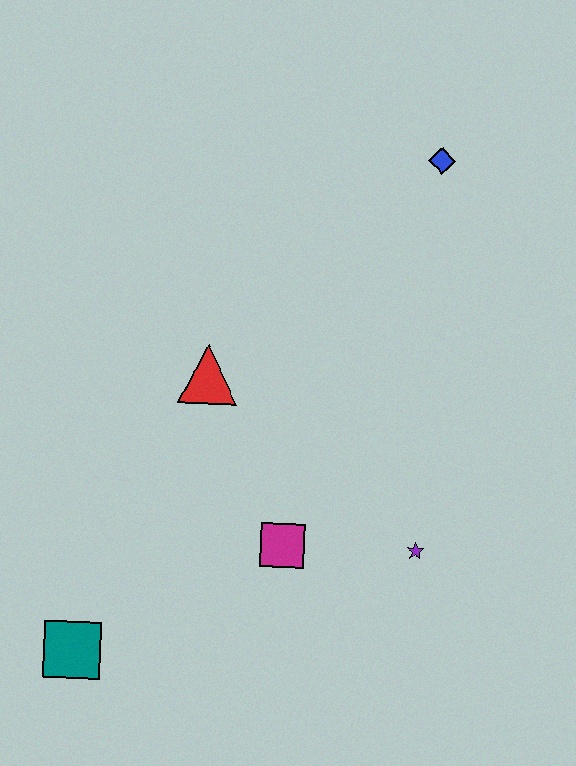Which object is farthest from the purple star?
The blue diamond is farthest from the purple star.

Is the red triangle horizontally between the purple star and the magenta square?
No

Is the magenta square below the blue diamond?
Yes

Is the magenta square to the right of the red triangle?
Yes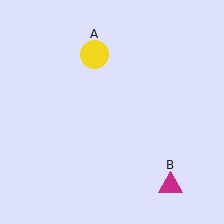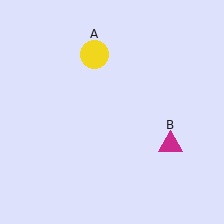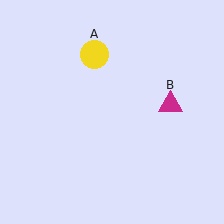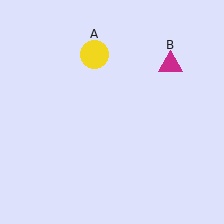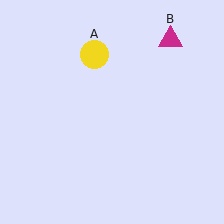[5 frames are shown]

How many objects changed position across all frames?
1 object changed position: magenta triangle (object B).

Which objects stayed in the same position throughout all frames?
Yellow circle (object A) remained stationary.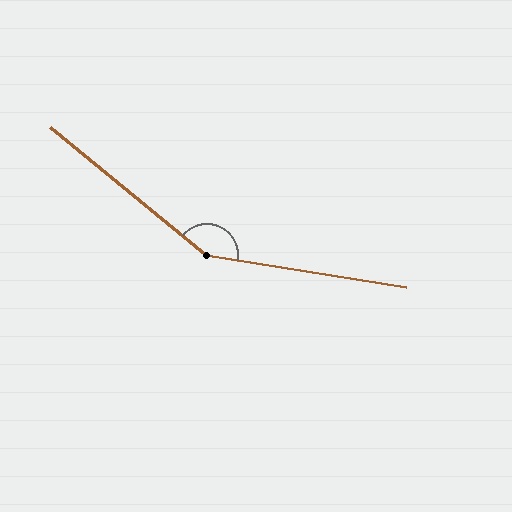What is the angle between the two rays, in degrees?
Approximately 150 degrees.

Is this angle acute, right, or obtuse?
It is obtuse.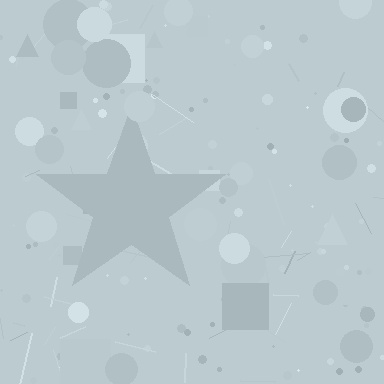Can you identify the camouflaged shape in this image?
The camouflaged shape is a star.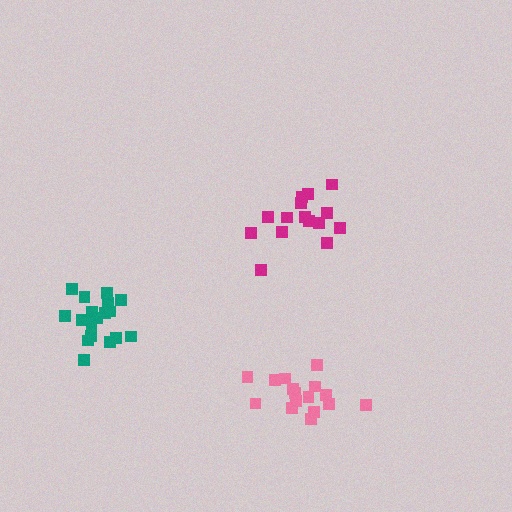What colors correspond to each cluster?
The clusters are colored: pink, magenta, teal.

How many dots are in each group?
Group 1: 16 dots, Group 2: 16 dots, Group 3: 18 dots (50 total).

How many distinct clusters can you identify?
There are 3 distinct clusters.